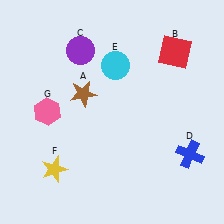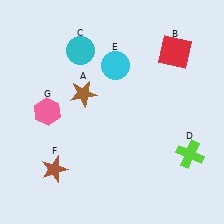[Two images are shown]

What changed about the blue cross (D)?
In Image 1, D is blue. In Image 2, it changed to lime.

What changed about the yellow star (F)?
In Image 1, F is yellow. In Image 2, it changed to brown.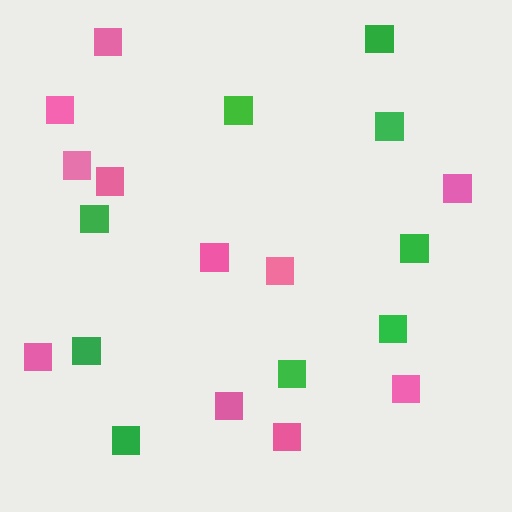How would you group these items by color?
There are 2 groups: one group of pink squares (11) and one group of green squares (9).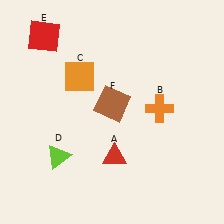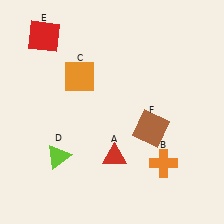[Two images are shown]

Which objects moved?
The objects that moved are: the orange cross (B), the brown square (F).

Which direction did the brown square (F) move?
The brown square (F) moved right.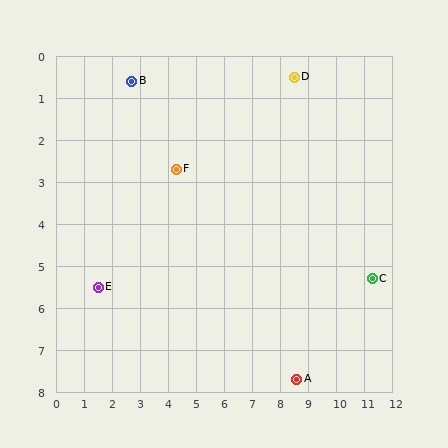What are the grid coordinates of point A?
Point A is at approximately (8.6, 7.7).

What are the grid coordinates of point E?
Point E is at approximately (1.5, 5.5).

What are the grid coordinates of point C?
Point C is at approximately (11.3, 5.3).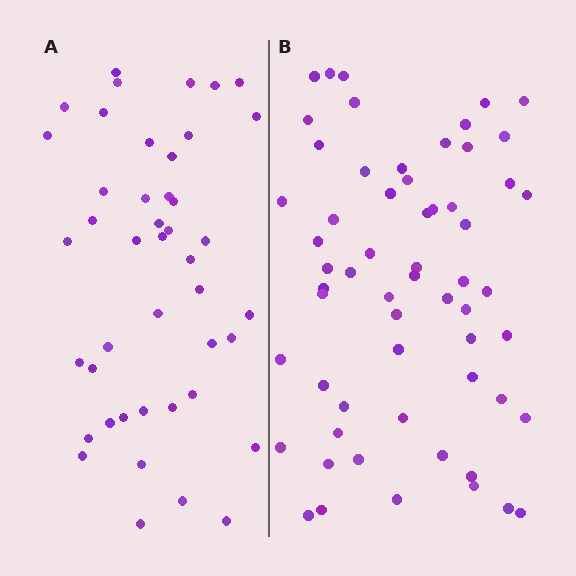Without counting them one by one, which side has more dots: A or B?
Region B (the right region) has more dots.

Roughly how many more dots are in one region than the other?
Region B has approximately 15 more dots than region A.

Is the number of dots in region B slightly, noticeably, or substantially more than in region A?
Region B has noticeably more, but not dramatically so. The ratio is roughly 1.4 to 1.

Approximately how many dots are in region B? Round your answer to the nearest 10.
About 60 dots.